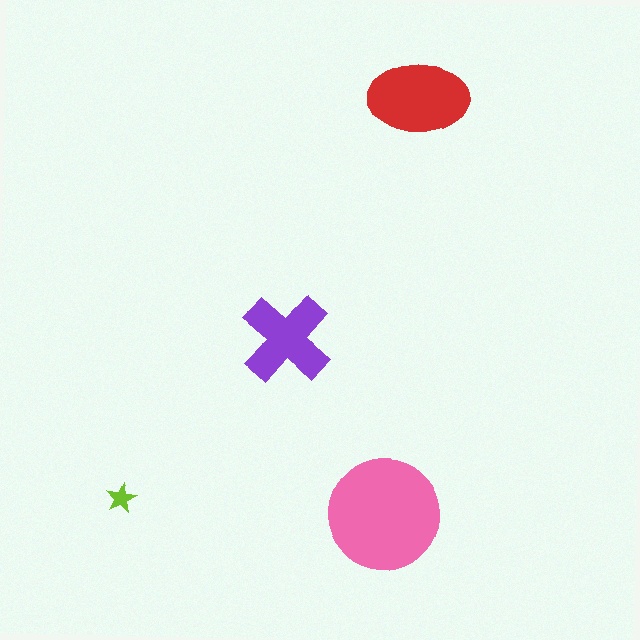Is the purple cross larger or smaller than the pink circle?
Smaller.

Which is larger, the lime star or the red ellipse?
The red ellipse.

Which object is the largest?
The pink circle.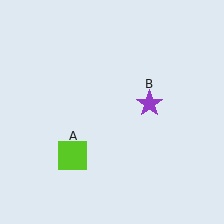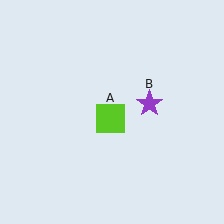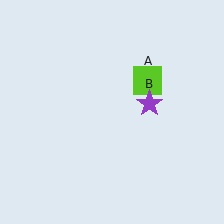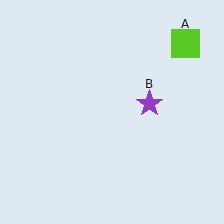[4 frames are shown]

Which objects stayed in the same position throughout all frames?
Purple star (object B) remained stationary.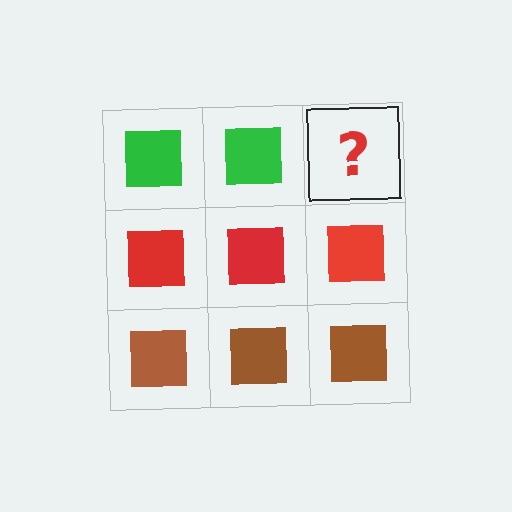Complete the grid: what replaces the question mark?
The question mark should be replaced with a green square.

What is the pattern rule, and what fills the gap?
The rule is that each row has a consistent color. The gap should be filled with a green square.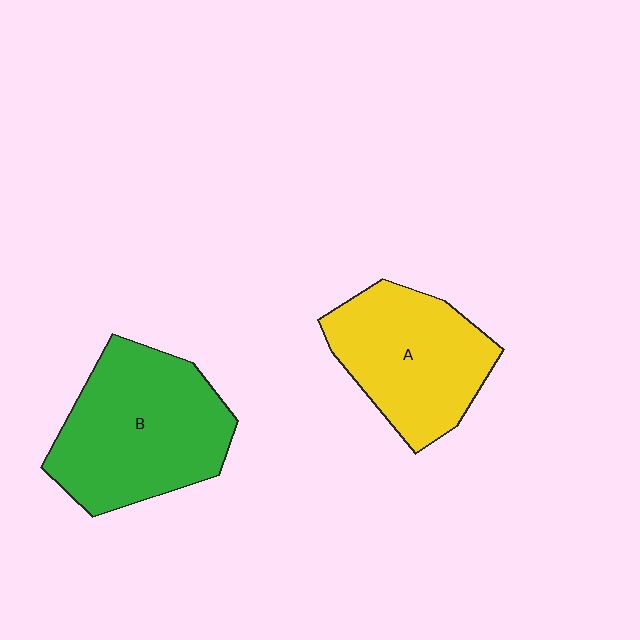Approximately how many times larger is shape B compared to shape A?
Approximately 1.2 times.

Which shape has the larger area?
Shape B (green).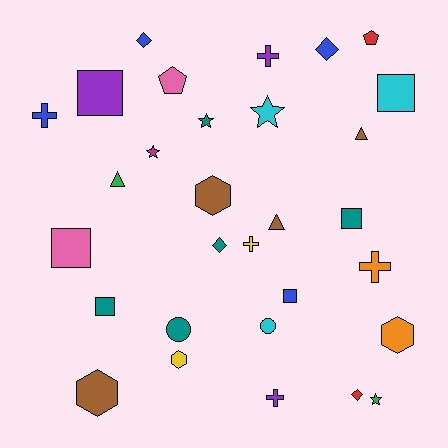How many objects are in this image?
There are 30 objects.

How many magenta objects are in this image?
There is 1 magenta object.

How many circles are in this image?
There are 2 circles.